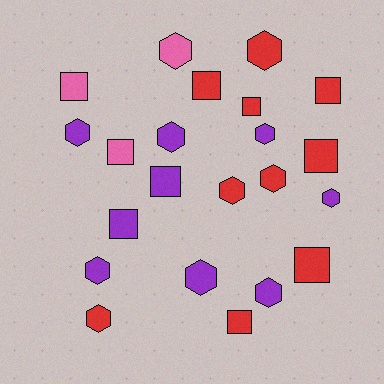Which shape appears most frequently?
Hexagon, with 12 objects.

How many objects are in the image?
There are 22 objects.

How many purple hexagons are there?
There are 7 purple hexagons.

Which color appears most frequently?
Red, with 10 objects.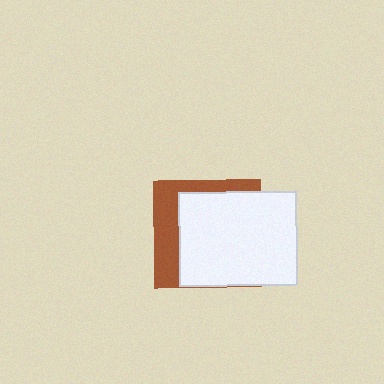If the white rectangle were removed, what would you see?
You would see the complete brown square.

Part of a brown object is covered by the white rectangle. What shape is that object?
It is a square.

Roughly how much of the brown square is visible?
A small part of it is visible (roughly 31%).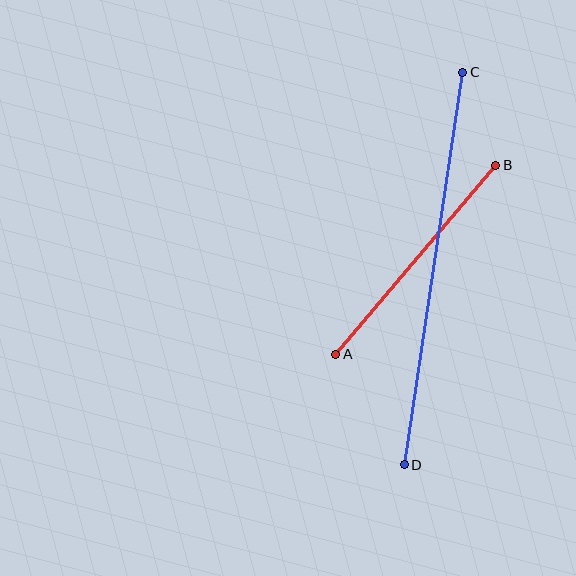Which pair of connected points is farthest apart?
Points C and D are farthest apart.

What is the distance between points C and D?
The distance is approximately 397 pixels.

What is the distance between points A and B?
The distance is approximately 247 pixels.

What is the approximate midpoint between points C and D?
The midpoint is at approximately (433, 269) pixels.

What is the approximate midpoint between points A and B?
The midpoint is at approximately (416, 260) pixels.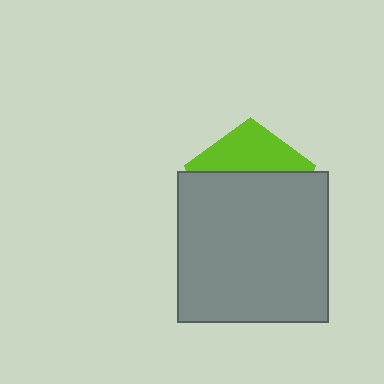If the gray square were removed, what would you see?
You would see the complete lime pentagon.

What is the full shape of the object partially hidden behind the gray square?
The partially hidden object is a lime pentagon.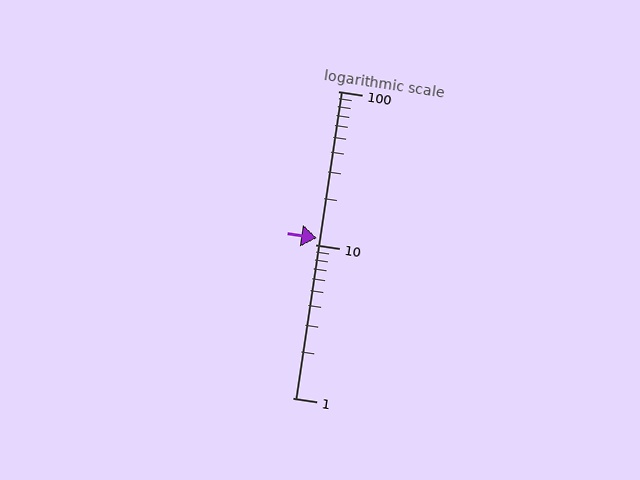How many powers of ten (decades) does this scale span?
The scale spans 2 decades, from 1 to 100.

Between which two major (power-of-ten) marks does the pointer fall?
The pointer is between 10 and 100.